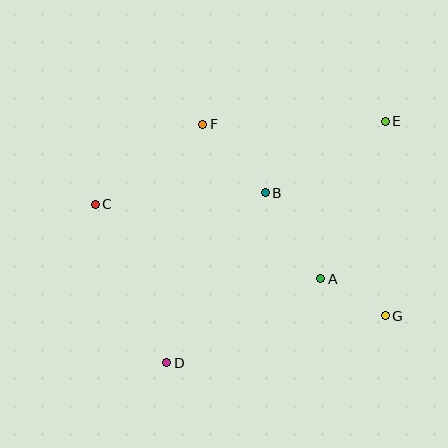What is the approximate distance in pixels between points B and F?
The distance between B and F is approximately 92 pixels.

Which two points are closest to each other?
Points A and G are closest to each other.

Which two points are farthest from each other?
Points D and E are farthest from each other.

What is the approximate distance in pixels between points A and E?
The distance between A and E is approximately 170 pixels.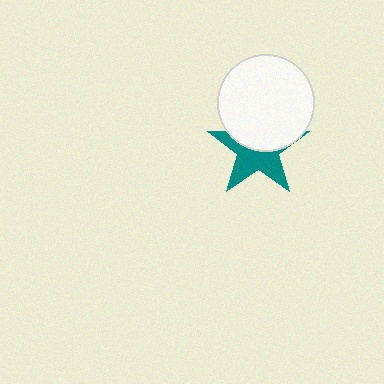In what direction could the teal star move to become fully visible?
The teal star could move down. That would shift it out from behind the white circle entirely.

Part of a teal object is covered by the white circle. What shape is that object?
It is a star.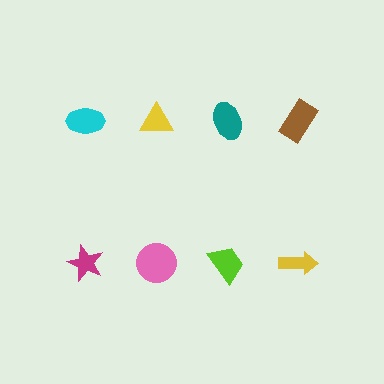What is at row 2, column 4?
A yellow arrow.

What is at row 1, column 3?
A teal ellipse.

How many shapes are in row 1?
4 shapes.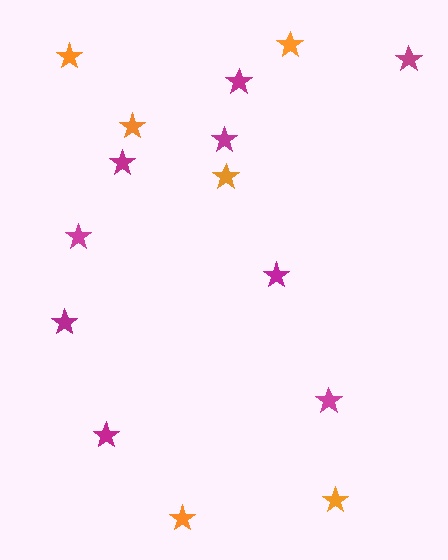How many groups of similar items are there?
There are 2 groups: one group of orange stars (6) and one group of magenta stars (9).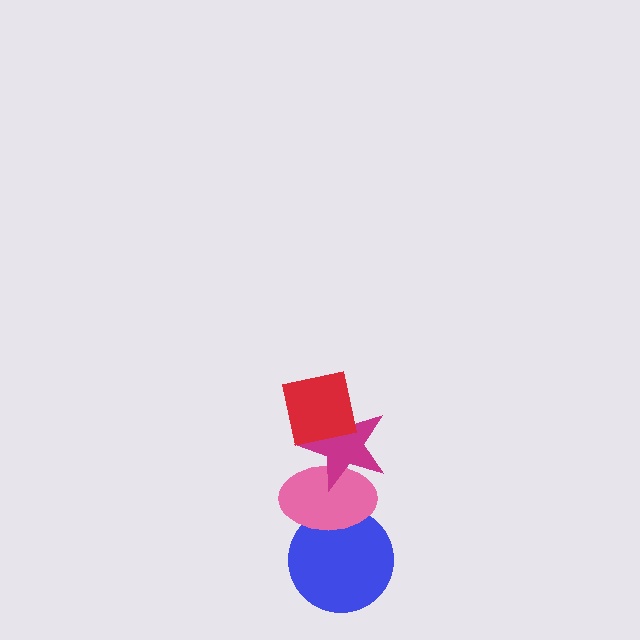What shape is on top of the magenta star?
The red square is on top of the magenta star.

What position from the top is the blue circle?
The blue circle is 4th from the top.